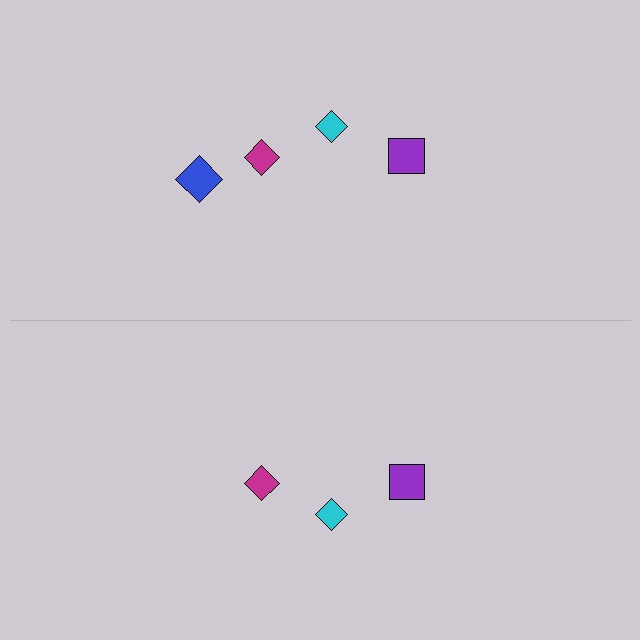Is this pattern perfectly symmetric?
No, the pattern is not perfectly symmetric. A blue diamond is missing from the bottom side.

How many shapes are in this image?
There are 7 shapes in this image.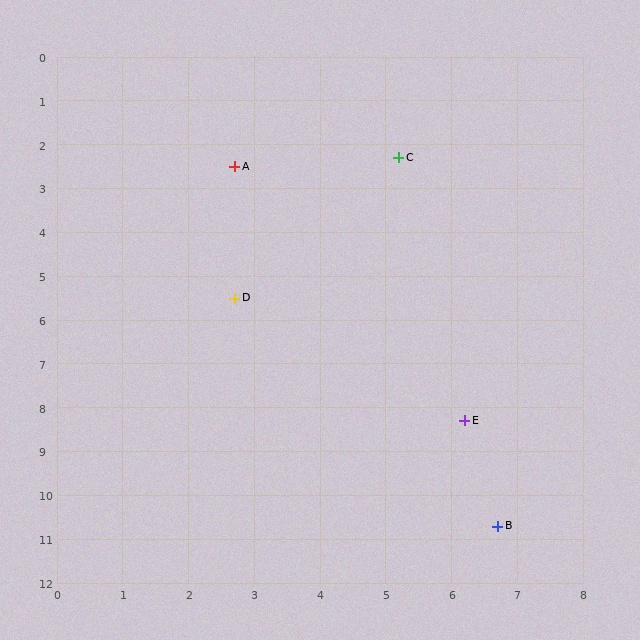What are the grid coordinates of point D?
Point D is at approximately (2.7, 5.5).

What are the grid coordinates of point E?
Point E is at approximately (6.2, 8.3).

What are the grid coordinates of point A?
Point A is at approximately (2.7, 2.5).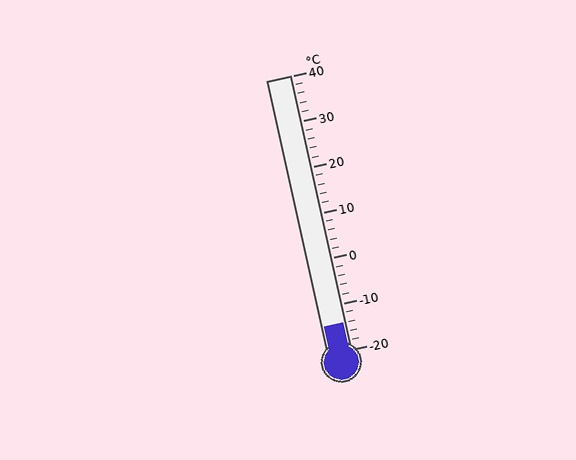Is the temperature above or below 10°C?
The temperature is below 10°C.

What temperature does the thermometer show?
The thermometer shows approximately -14°C.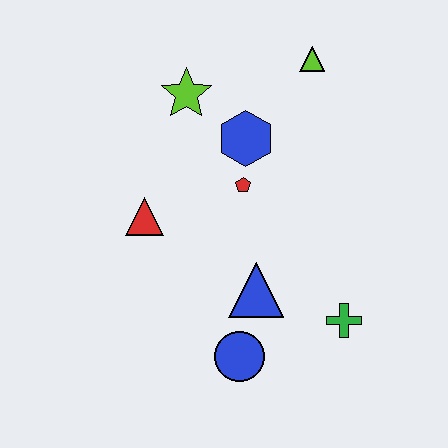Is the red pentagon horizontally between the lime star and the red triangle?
No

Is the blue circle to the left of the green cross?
Yes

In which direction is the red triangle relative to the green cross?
The red triangle is to the left of the green cross.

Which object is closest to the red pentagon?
The blue hexagon is closest to the red pentagon.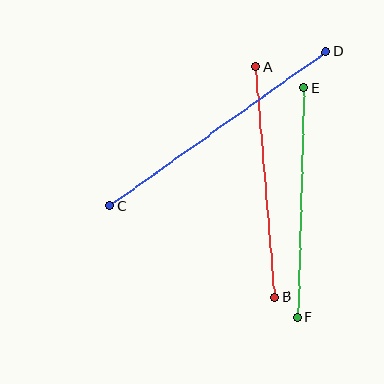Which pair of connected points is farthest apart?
Points C and D are farthest apart.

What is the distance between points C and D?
The distance is approximately 266 pixels.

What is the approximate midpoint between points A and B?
The midpoint is at approximately (265, 182) pixels.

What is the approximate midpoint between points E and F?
The midpoint is at approximately (301, 203) pixels.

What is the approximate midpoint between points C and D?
The midpoint is at approximately (218, 129) pixels.